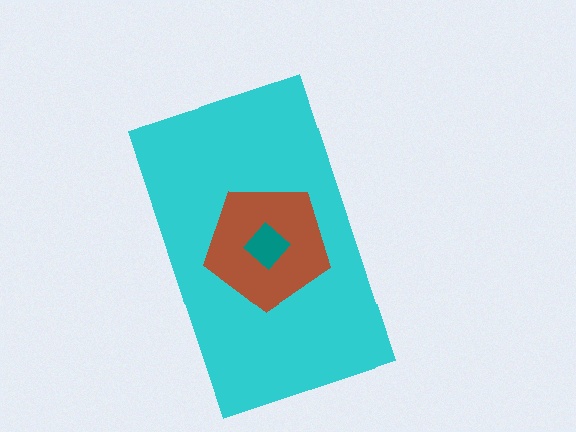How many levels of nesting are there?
3.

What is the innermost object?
The teal diamond.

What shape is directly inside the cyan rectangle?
The brown pentagon.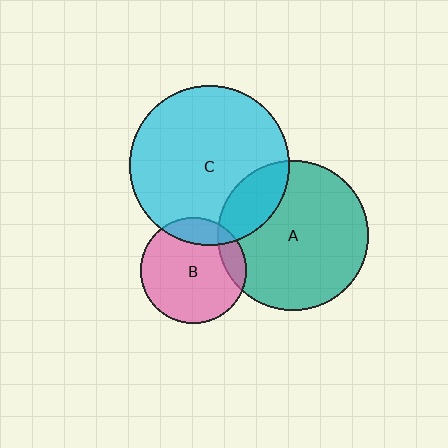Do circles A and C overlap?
Yes.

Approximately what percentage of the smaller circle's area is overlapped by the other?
Approximately 20%.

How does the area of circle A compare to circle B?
Approximately 2.0 times.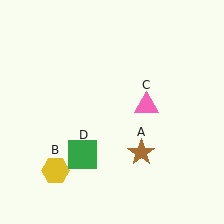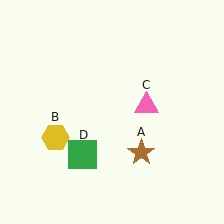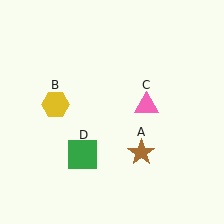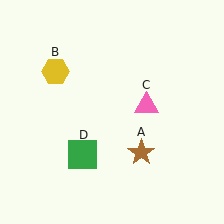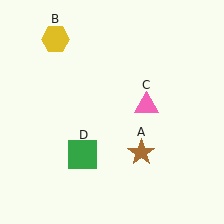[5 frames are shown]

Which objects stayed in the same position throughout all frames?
Brown star (object A) and pink triangle (object C) and green square (object D) remained stationary.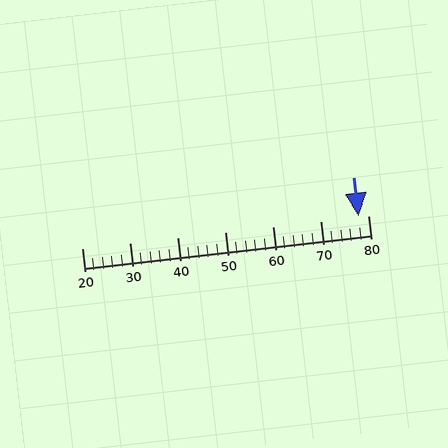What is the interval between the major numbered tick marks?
The major tick marks are spaced 10 units apart.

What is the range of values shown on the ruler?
The ruler shows values from 20 to 80.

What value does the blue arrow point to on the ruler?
The blue arrow points to approximately 78.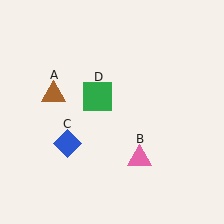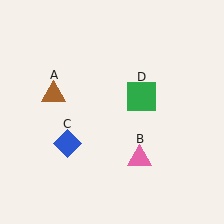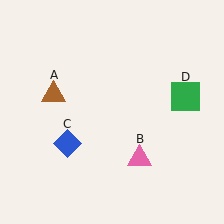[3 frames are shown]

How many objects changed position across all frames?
1 object changed position: green square (object D).